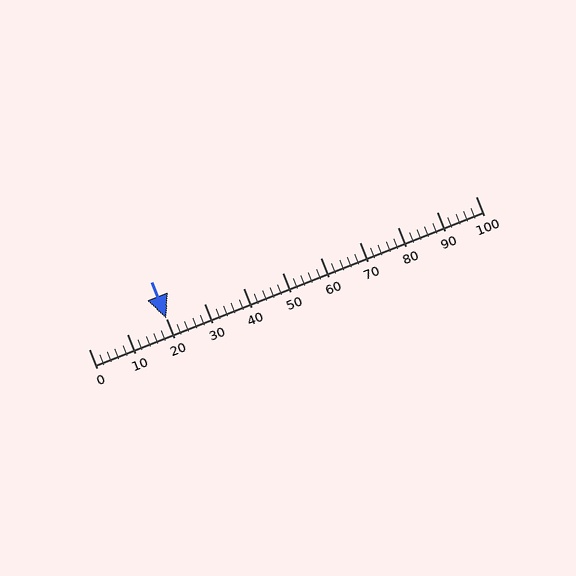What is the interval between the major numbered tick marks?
The major tick marks are spaced 10 units apart.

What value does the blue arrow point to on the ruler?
The blue arrow points to approximately 20.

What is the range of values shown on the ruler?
The ruler shows values from 0 to 100.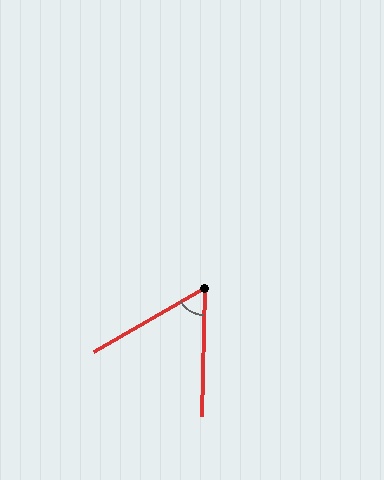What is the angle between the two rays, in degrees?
Approximately 58 degrees.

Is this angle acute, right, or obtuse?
It is acute.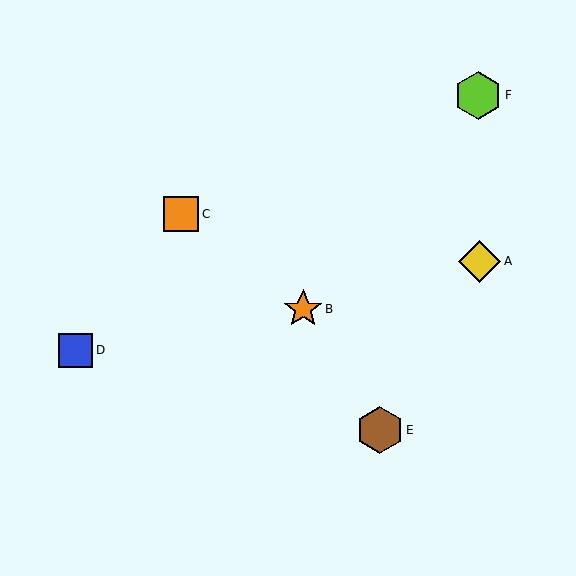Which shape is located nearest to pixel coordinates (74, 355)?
The blue square (labeled D) at (76, 350) is nearest to that location.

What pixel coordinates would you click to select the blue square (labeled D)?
Click at (76, 350) to select the blue square D.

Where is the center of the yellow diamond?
The center of the yellow diamond is at (480, 261).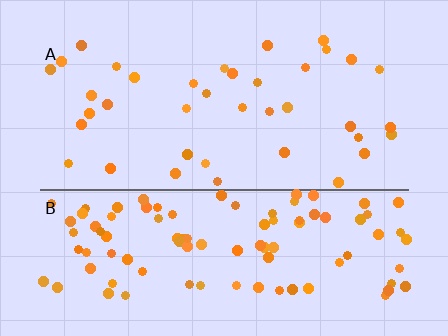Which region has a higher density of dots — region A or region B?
B (the bottom).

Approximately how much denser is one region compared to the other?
Approximately 2.7× — region B over region A.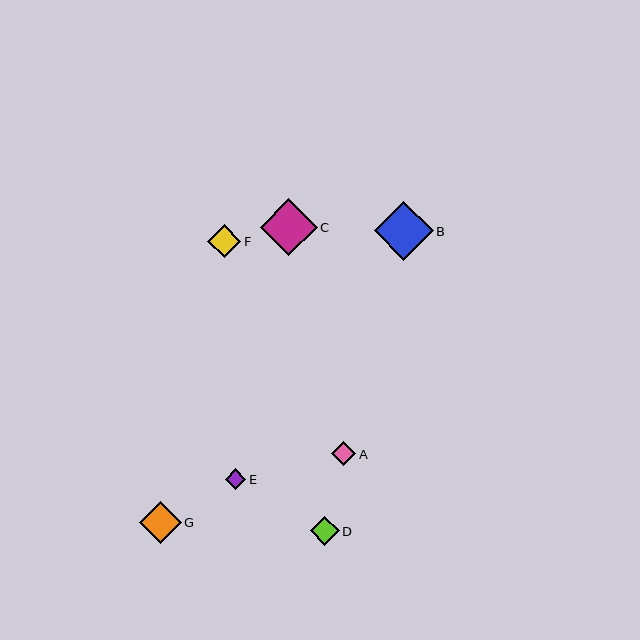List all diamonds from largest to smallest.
From largest to smallest: B, C, G, F, D, A, E.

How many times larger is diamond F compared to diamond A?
Diamond F is approximately 1.4 times the size of diamond A.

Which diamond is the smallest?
Diamond E is the smallest with a size of approximately 21 pixels.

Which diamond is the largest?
Diamond B is the largest with a size of approximately 59 pixels.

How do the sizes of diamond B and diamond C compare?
Diamond B and diamond C are approximately the same size.